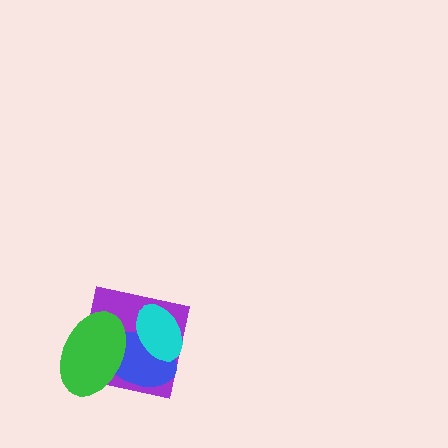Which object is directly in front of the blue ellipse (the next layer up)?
The cyan ellipse is directly in front of the blue ellipse.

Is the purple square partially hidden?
Yes, it is partially covered by another shape.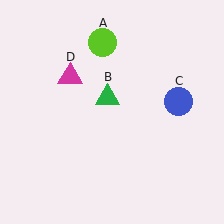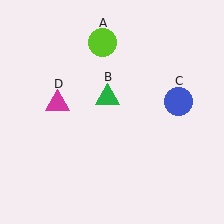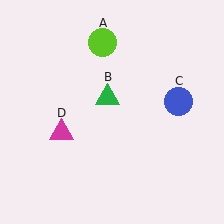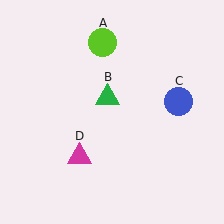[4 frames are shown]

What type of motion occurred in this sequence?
The magenta triangle (object D) rotated counterclockwise around the center of the scene.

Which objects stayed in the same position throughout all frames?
Lime circle (object A) and green triangle (object B) and blue circle (object C) remained stationary.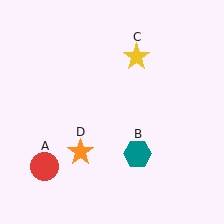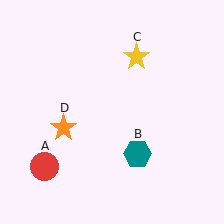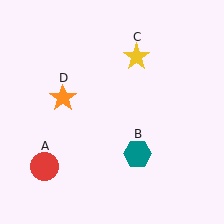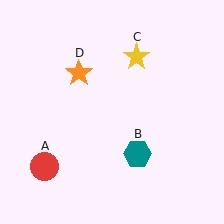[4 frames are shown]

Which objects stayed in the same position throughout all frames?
Red circle (object A) and teal hexagon (object B) and yellow star (object C) remained stationary.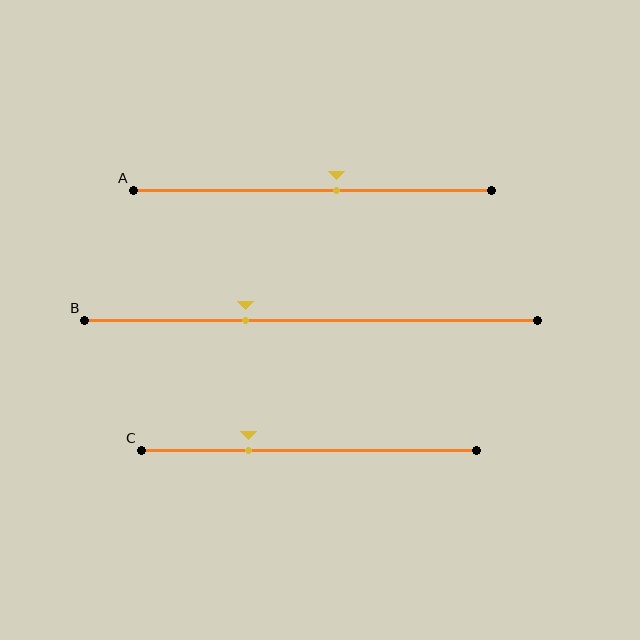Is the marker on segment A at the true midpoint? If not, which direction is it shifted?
No, the marker on segment A is shifted to the right by about 7% of the segment length.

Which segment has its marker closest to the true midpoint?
Segment A has its marker closest to the true midpoint.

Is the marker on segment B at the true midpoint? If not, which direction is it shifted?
No, the marker on segment B is shifted to the left by about 15% of the segment length.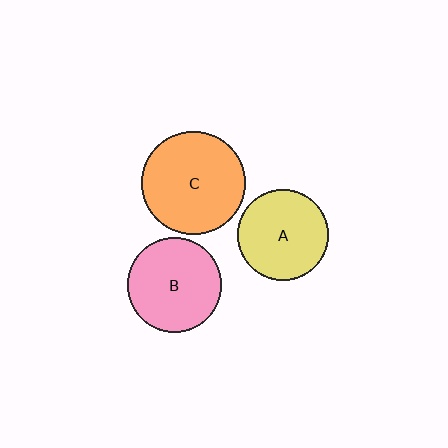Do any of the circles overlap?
No, none of the circles overlap.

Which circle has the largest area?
Circle C (orange).